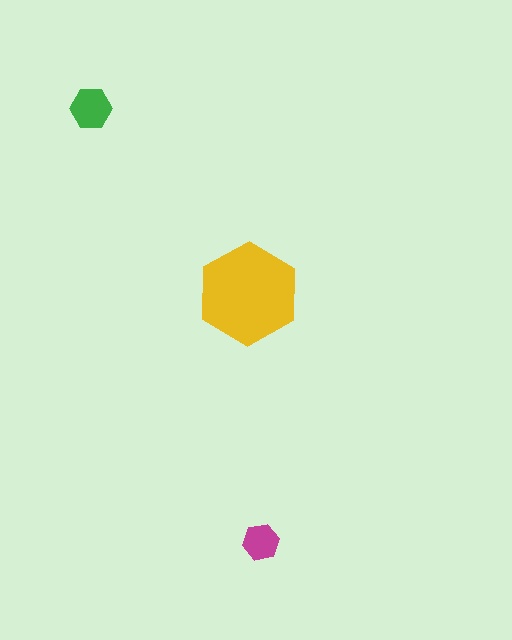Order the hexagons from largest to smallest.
the yellow one, the green one, the magenta one.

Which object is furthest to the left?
The green hexagon is leftmost.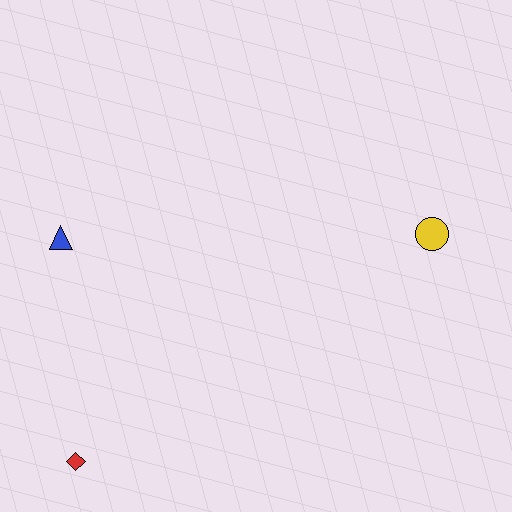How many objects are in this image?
There are 3 objects.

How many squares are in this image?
There are no squares.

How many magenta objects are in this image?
There are no magenta objects.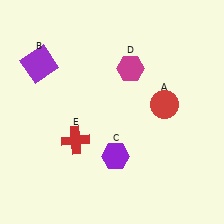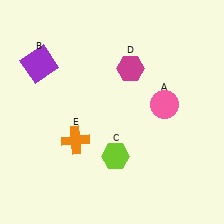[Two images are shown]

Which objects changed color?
A changed from red to pink. C changed from purple to lime. E changed from red to orange.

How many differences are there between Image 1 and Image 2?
There are 3 differences between the two images.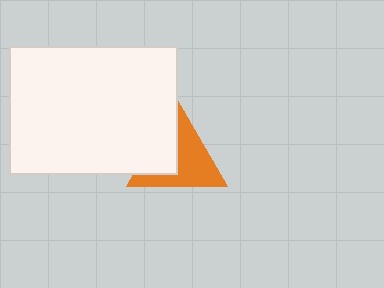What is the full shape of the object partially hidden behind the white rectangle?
The partially hidden object is an orange triangle.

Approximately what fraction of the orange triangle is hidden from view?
Roughly 39% of the orange triangle is hidden behind the white rectangle.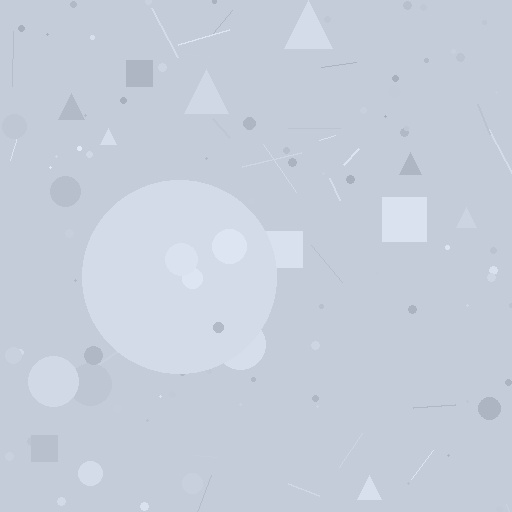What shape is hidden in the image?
A circle is hidden in the image.